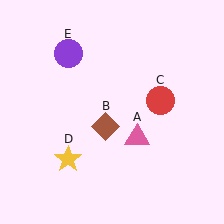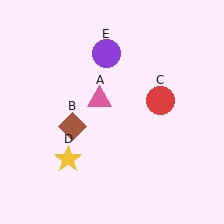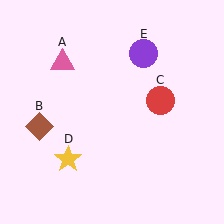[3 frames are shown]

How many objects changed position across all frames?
3 objects changed position: pink triangle (object A), brown diamond (object B), purple circle (object E).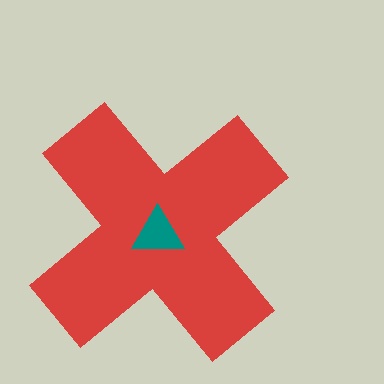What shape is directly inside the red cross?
The teal triangle.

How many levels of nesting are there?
2.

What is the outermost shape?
The red cross.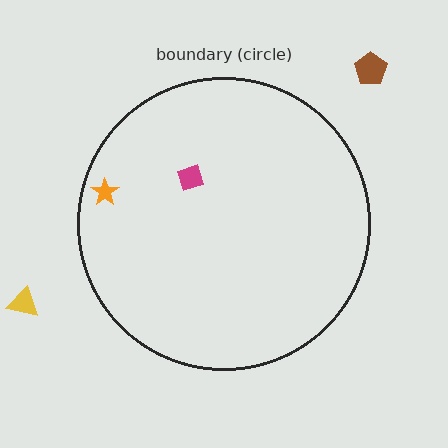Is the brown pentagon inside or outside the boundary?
Outside.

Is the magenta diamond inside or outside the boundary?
Inside.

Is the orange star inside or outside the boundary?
Inside.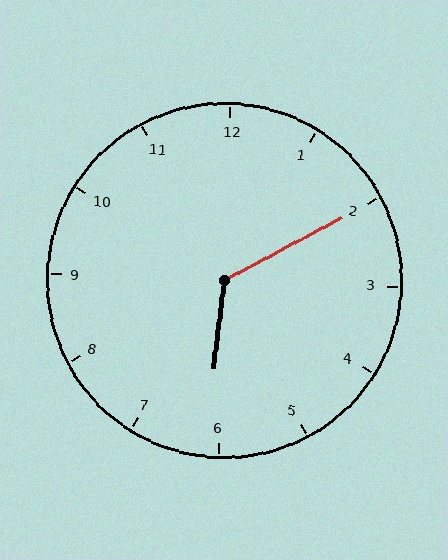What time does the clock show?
6:10.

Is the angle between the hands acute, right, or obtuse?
It is obtuse.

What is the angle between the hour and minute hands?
Approximately 125 degrees.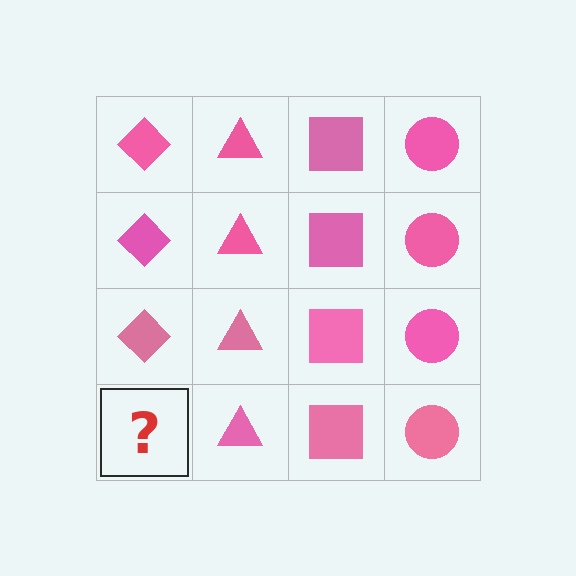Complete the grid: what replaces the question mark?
The question mark should be replaced with a pink diamond.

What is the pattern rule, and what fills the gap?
The rule is that each column has a consistent shape. The gap should be filled with a pink diamond.